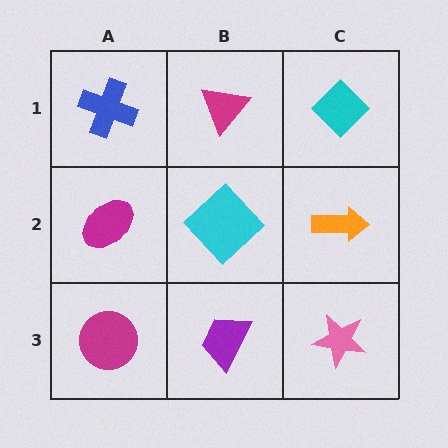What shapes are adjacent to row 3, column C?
An orange arrow (row 2, column C), a purple trapezoid (row 3, column B).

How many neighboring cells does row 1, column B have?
3.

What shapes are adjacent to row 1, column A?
A magenta ellipse (row 2, column A), a magenta triangle (row 1, column B).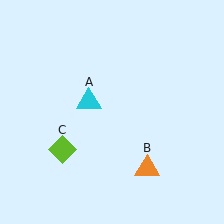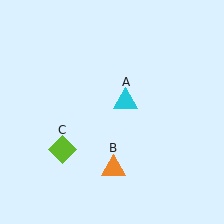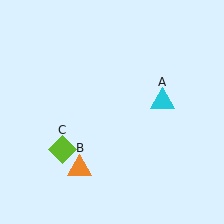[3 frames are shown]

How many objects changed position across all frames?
2 objects changed position: cyan triangle (object A), orange triangle (object B).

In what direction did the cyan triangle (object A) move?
The cyan triangle (object A) moved right.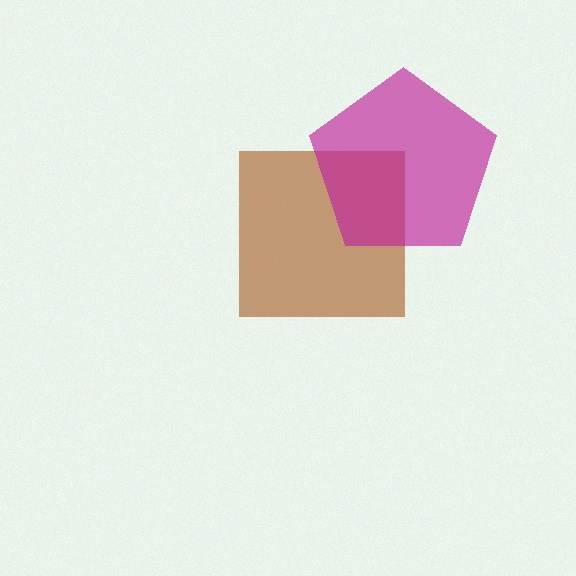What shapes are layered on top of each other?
The layered shapes are: a brown square, a magenta pentagon.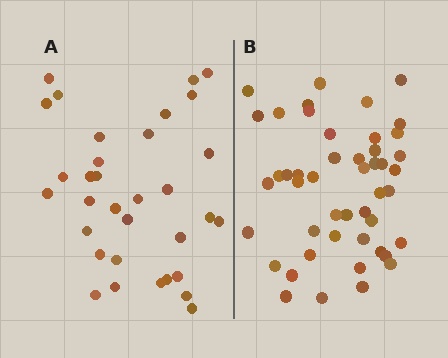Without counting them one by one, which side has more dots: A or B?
Region B (the right region) has more dots.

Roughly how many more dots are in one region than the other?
Region B has approximately 15 more dots than region A.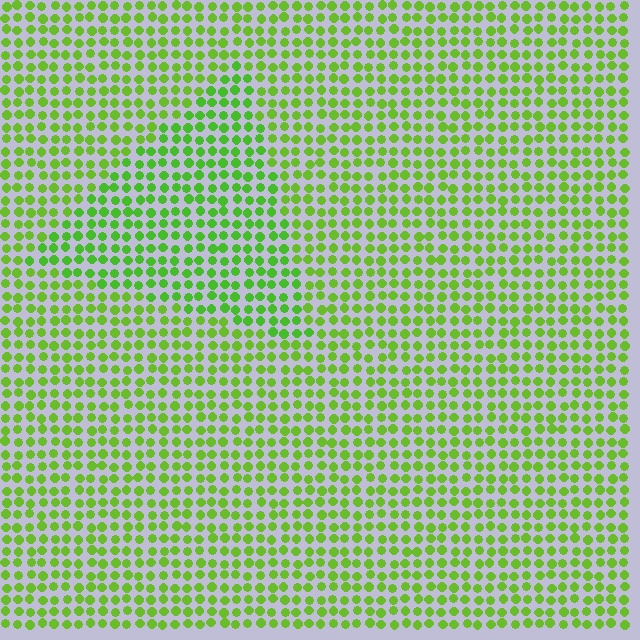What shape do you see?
I see a triangle.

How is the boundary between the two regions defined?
The boundary is defined purely by a slight shift in hue (about 15 degrees). Spacing, size, and orientation are identical on both sides.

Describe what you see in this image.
The image is filled with small lime elements in a uniform arrangement. A triangle-shaped region is visible where the elements are tinted to a slightly different hue, forming a subtle color boundary.